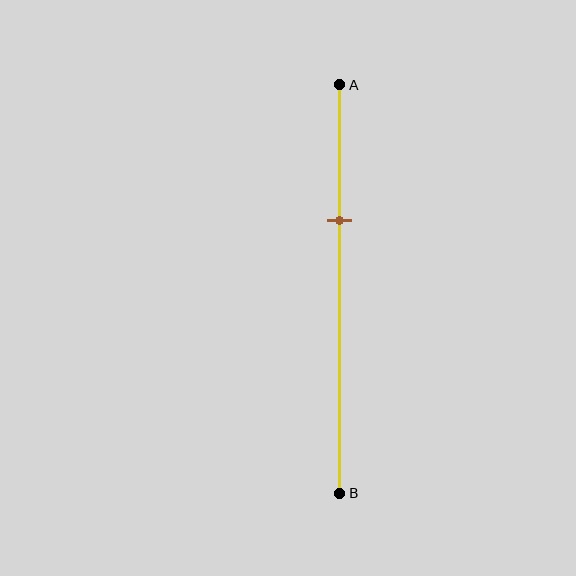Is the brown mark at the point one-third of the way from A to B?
Yes, the mark is approximately at the one-third point.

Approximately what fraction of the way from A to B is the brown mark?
The brown mark is approximately 35% of the way from A to B.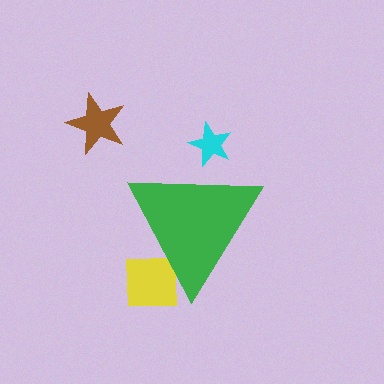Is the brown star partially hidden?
No, the brown star is fully visible.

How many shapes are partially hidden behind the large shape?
2 shapes are partially hidden.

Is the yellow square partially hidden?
Yes, the yellow square is partially hidden behind the green triangle.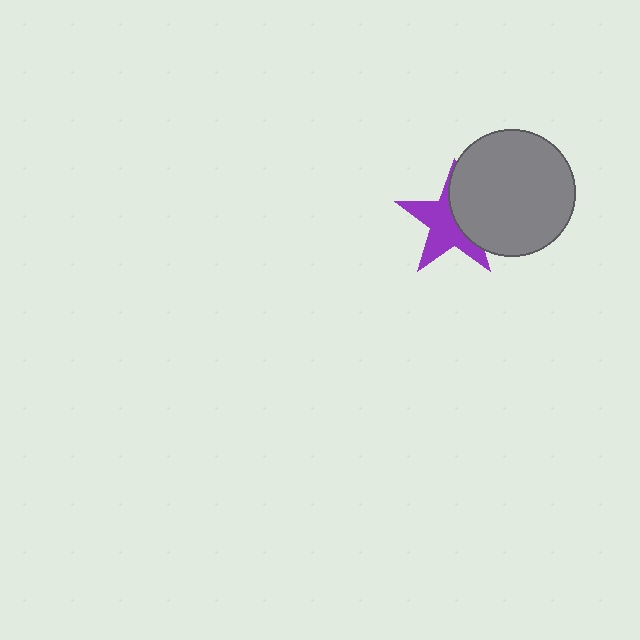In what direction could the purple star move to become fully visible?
The purple star could move left. That would shift it out from behind the gray circle entirely.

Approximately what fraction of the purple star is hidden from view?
Roughly 42% of the purple star is hidden behind the gray circle.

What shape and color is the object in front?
The object in front is a gray circle.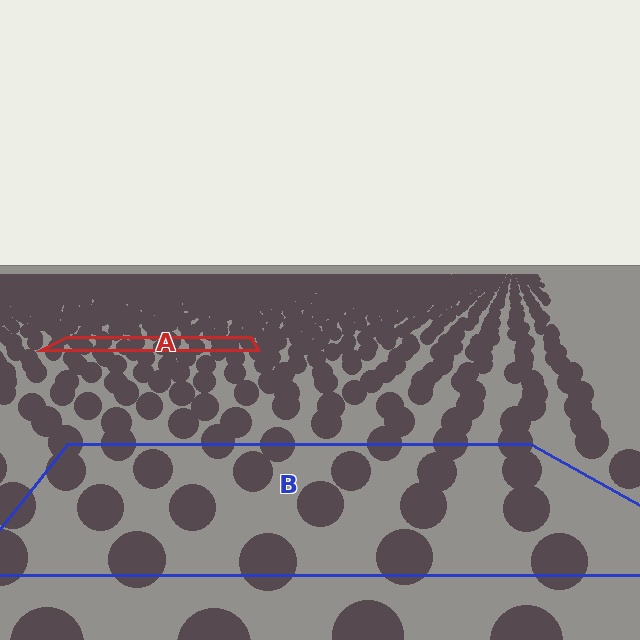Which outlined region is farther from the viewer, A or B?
Region A is farther from the viewer — the texture elements inside it appear smaller and more densely packed.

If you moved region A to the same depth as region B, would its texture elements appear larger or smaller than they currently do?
They would appear larger. At a closer depth, the same texture elements are projected at a bigger on-screen size.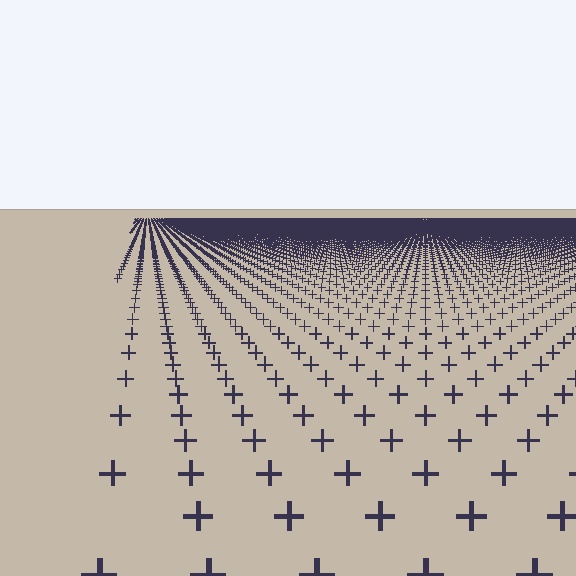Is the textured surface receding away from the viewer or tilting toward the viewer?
The surface is receding away from the viewer. Texture elements get smaller and denser toward the top.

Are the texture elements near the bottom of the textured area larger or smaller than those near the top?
Larger. Near the bottom, elements are closer to the viewer and appear at a bigger on-screen size.